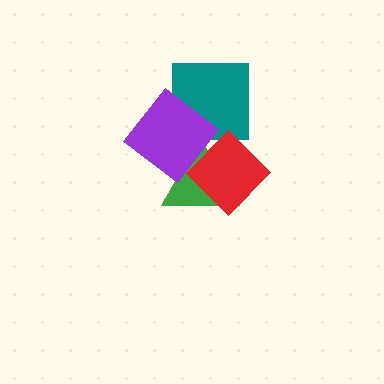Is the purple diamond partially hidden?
No, no other shape covers it.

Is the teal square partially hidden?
Yes, it is partially covered by another shape.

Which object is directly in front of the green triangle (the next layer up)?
The red diamond is directly in front of the green triangle.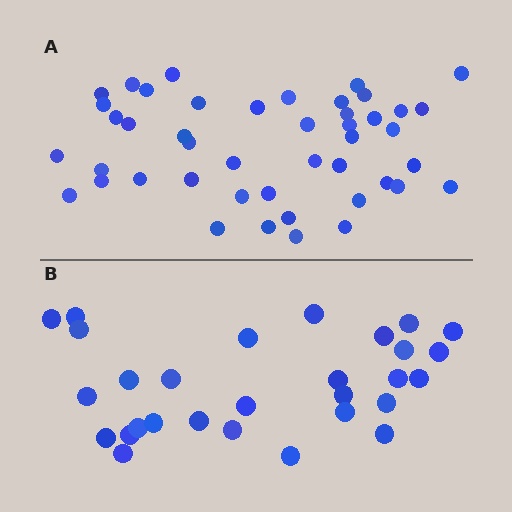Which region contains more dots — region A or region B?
Region A (the top region) has more dots.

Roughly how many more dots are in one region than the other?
Region A has approximately 15 more dots than region B.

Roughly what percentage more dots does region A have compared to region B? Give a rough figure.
About 55% more.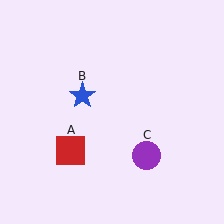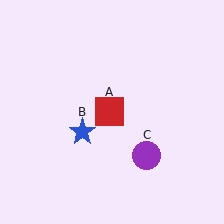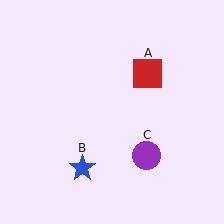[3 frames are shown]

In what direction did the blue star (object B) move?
The blue star (object B) moved down.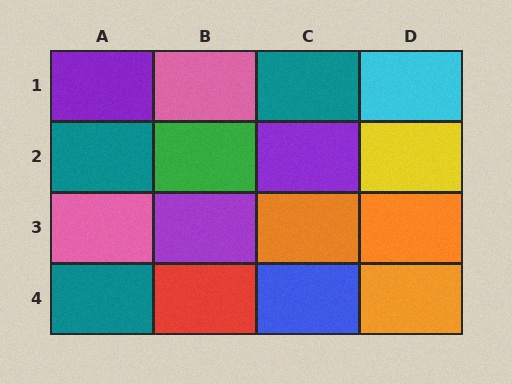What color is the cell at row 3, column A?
Pink.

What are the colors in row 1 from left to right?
Purple, pink, teal, cyan.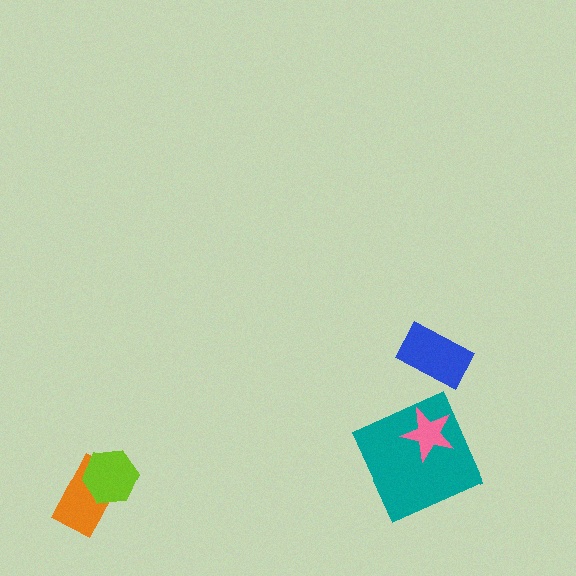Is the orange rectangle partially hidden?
Yes, it is partially covered by another shape.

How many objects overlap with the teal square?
1 object overlaps with the teal square.